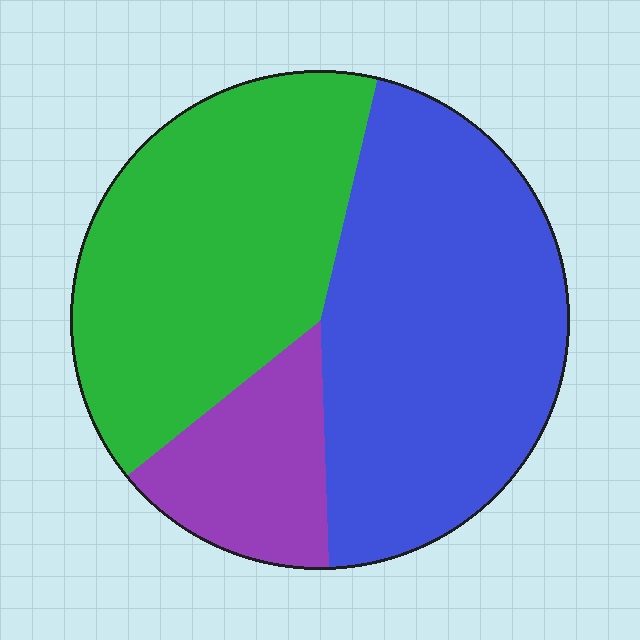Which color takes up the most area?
Blue, at roughly 45%.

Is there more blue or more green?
Blue.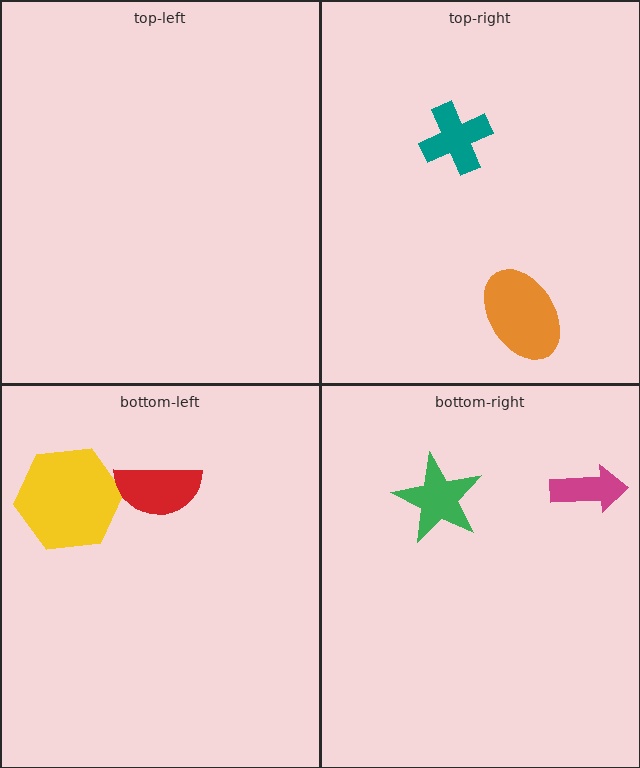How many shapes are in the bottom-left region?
2.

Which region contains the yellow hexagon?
The bottom-left region.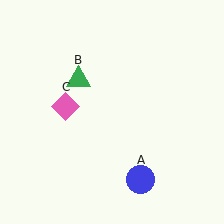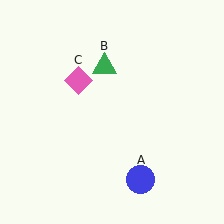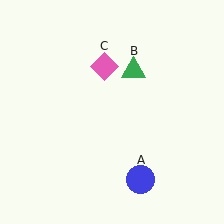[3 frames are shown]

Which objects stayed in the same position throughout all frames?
Blue circle (object A) remained stationary.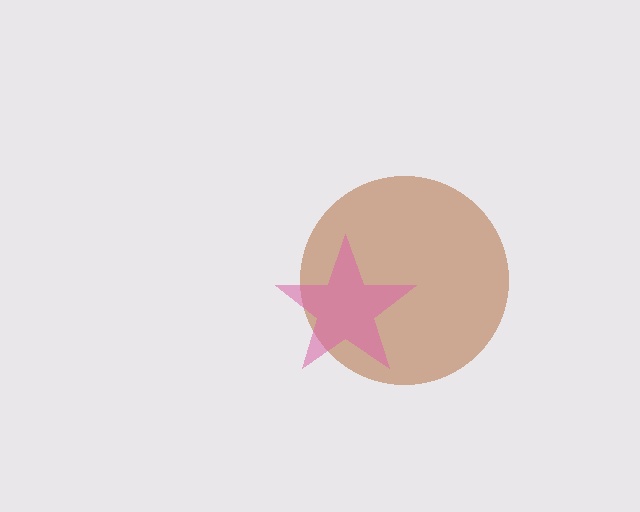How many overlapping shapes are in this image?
There are 2 overlapping shapes in the image.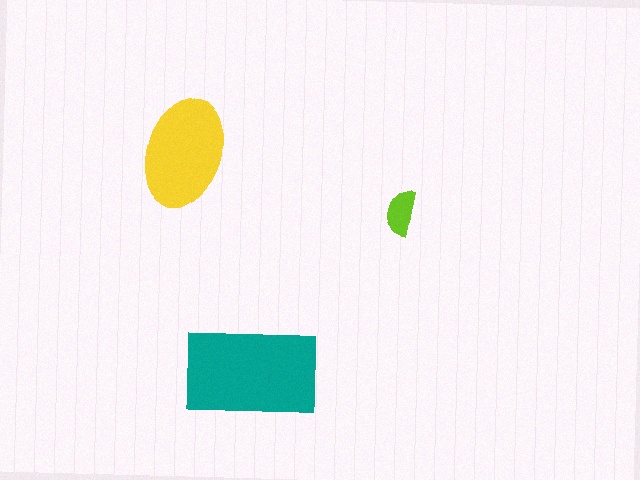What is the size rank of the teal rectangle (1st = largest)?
1st.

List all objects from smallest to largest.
The lime semicircle, the yellow ellipse, the teal rectangle.